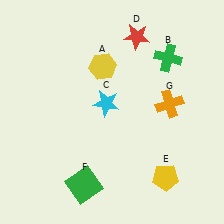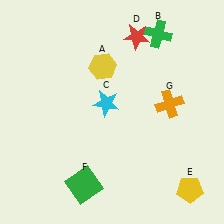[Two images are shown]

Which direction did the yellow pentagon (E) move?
The yellow pentagon (E) moved right.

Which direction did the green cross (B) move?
The green cross (B) moved up.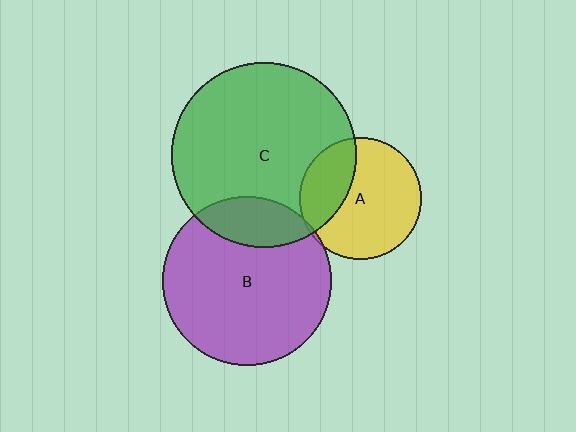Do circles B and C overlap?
Yes.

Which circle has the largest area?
Circle C (green).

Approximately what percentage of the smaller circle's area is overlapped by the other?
Approximately 20%.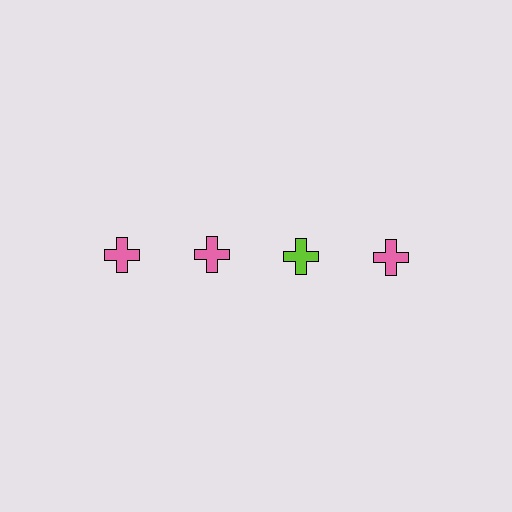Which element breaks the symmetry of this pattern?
The lime cross in the top row, center column breaks the symmetry. All other shapes are pink crosses.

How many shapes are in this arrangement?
There are 4 shapes arranged in a grid pattern.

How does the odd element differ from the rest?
It has a different color: lime instead of pink.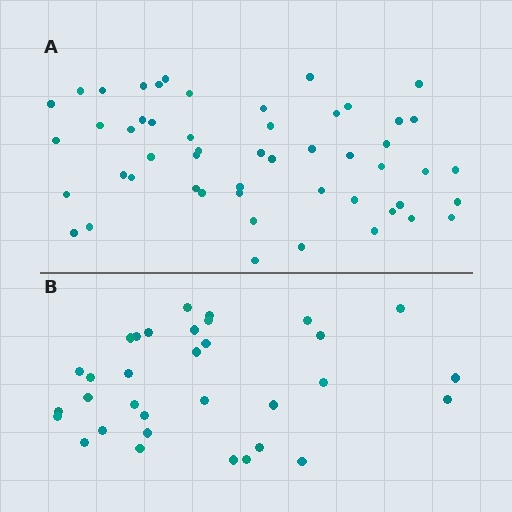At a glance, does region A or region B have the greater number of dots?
Region A (the top region) has more dots.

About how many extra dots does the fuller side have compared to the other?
Region A has approximately 20 more dots than region B.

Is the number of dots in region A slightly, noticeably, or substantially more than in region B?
Region A has substantially more. The ratio is roughly 1.6 to 1.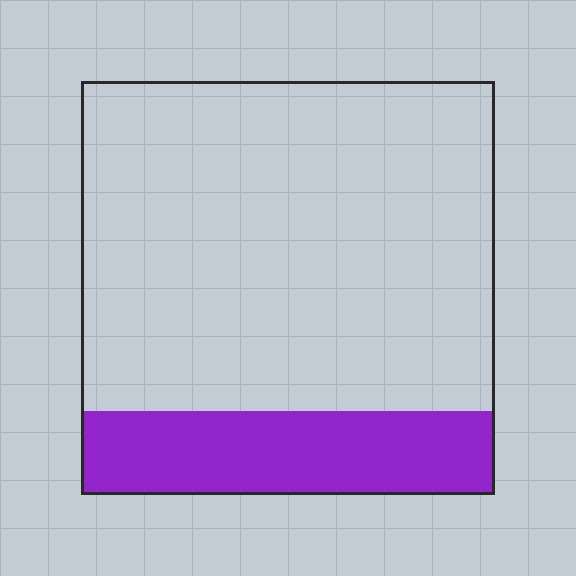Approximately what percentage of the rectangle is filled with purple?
Approximately 20%.